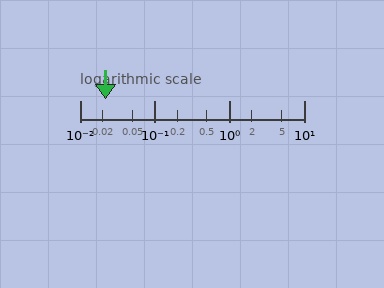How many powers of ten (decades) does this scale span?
The scale spans 3 decades, from 0.01 to 10.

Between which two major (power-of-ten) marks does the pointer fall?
The pointer is between 0.01 and 0.1.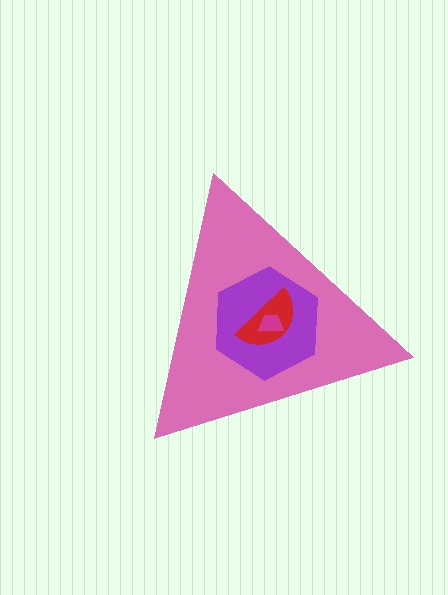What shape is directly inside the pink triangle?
The purple hexagon.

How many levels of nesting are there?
4.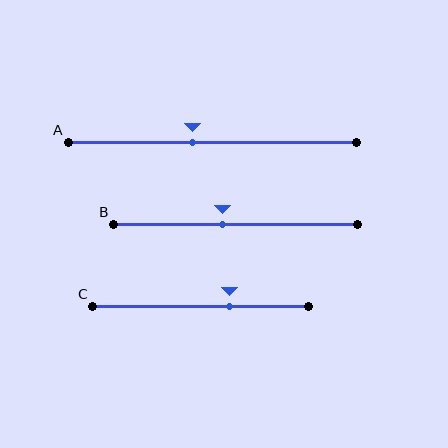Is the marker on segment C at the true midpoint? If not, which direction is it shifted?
No, the marker on segment C is shifted to the right by about 13% of the segment length.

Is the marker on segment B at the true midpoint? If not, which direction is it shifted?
No, the marker on segment B is shifted to the left by about 6% of the segment length.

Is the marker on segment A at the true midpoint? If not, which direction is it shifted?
No, the marker on segment A is shifted to the left by about 7% of the segment length.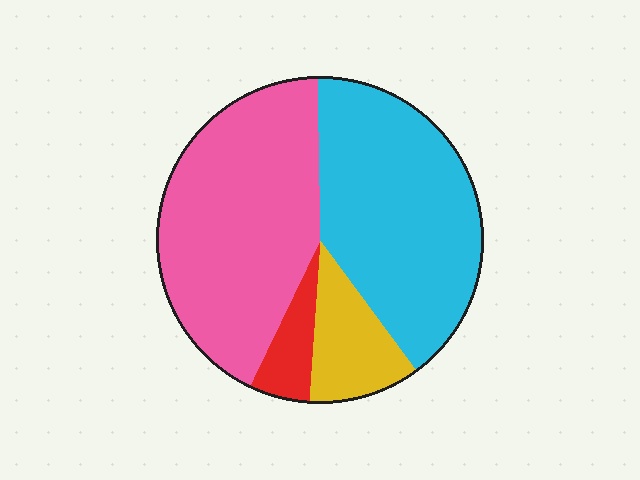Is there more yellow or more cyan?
Cyan.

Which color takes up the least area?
Red, at roughly 5%.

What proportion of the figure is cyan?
Cyan covers 40% of the figure.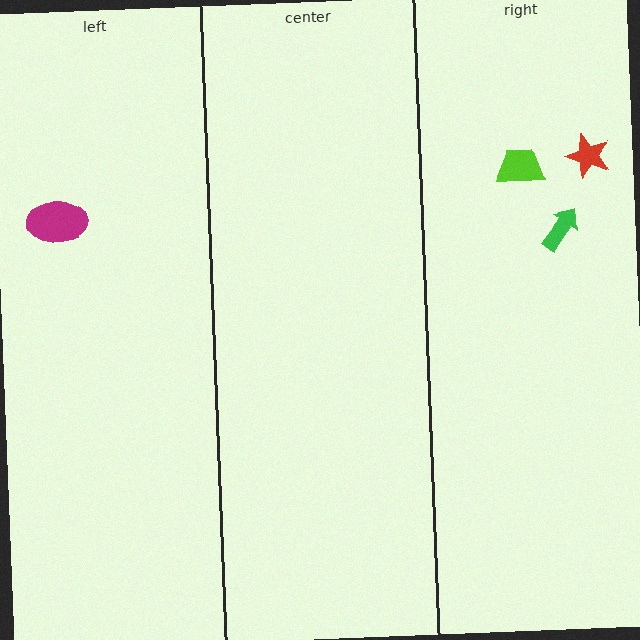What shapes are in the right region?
The red star, the green arrow, the lime trapezoid.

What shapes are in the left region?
The magenta ellipse.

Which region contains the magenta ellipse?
The left region.